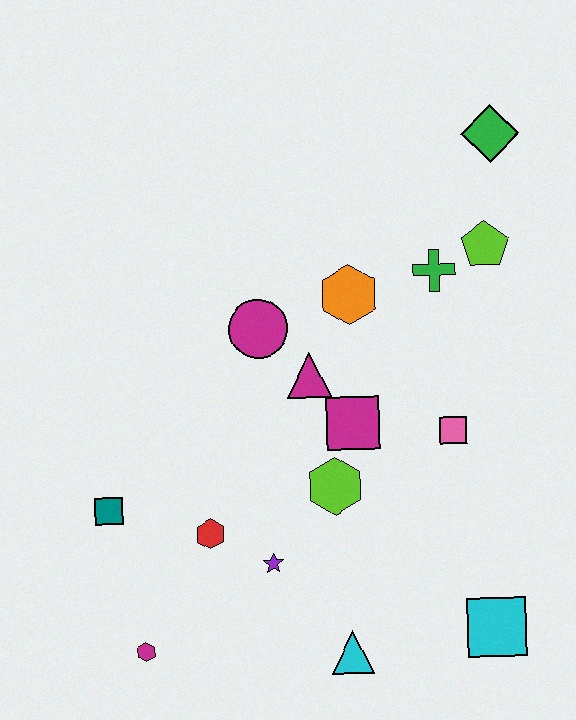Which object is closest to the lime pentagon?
The green cross is closest to the lime pentagon.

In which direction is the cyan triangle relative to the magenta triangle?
The cyan triangle is below the magenta triangle.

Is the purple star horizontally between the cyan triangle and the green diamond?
No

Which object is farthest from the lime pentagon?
The magenta hexagon is farthest from the lime pentagon.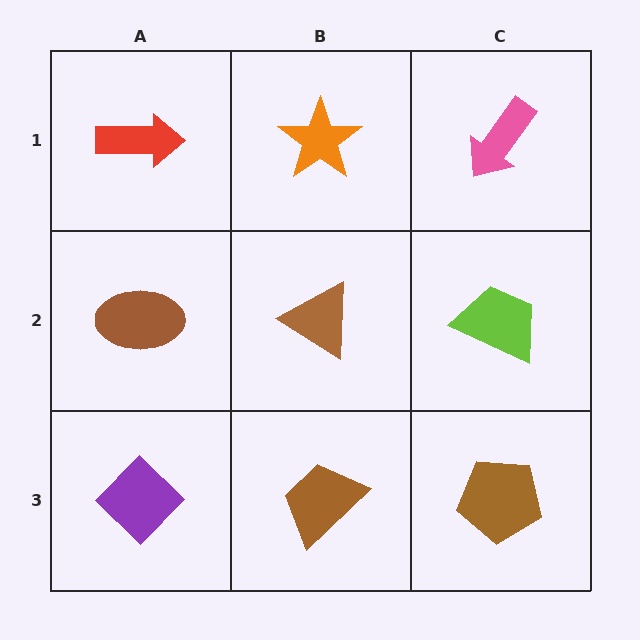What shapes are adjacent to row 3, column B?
A brown triangle (row 2, column B), a purple diamond (row 3, column A), a brown pentagon (row 3, column C).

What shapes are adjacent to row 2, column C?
A pink arrow (row 1, column C), a brown pentagon (row 3, column C), a brown triangle (row 2, column B).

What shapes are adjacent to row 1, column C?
A lime trapezoid (row 2, column C), an orange star (row 1, column B).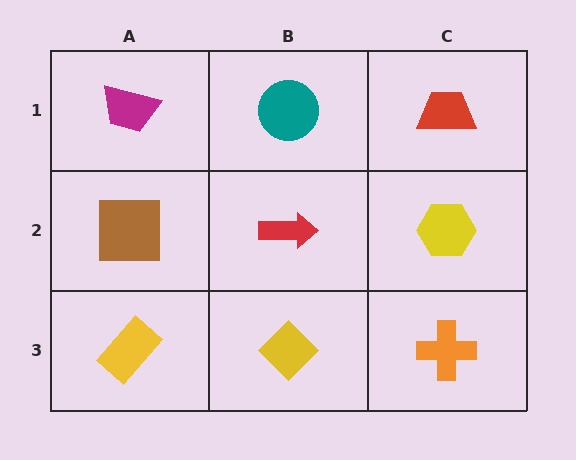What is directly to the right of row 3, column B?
An orange cross.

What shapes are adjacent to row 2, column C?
A red trapezoid (row 1, column C), an orange cross (row 3, column C), a red arrow (row 2, column B).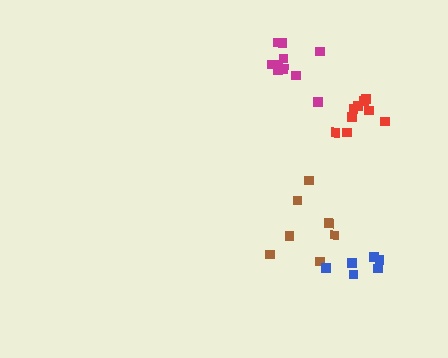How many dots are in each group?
Group 1: 7 dots, Group 2: 10 dots, Group 3: 6 dots, Group 4: 9 dots (32 total).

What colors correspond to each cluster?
The clusters are colored: brown, magenta, blue, red.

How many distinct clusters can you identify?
There are 4 distinct clusters.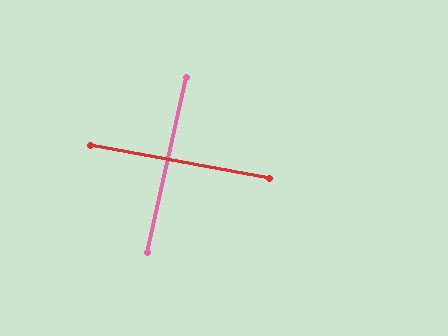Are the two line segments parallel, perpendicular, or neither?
Perpendicular — they meet at approximately 88°.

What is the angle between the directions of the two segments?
Approximately 88 degrees.